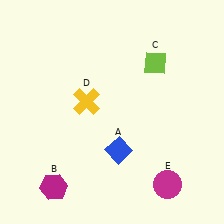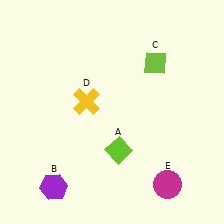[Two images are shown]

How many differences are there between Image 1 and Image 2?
There are 2 differences between the two images.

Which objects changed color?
A changed from blue to lime. B changed from magenta to purple.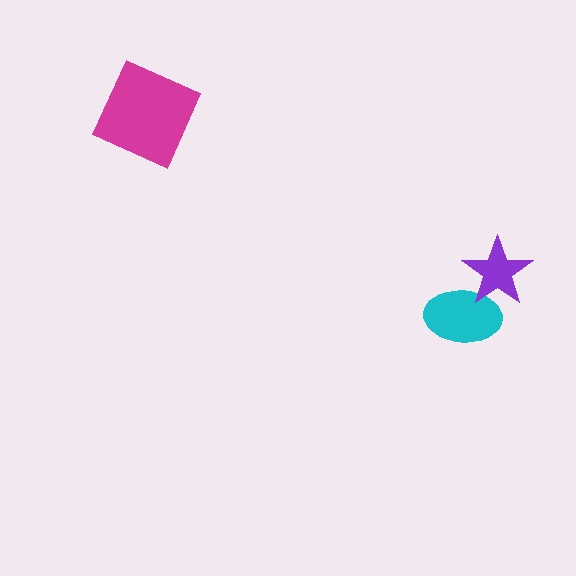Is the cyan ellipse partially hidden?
Yes, it is partially covered by another shape.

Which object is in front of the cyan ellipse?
The purple star is in front of the cyan ellipse.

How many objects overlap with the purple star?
1 object overlaps with the purple star.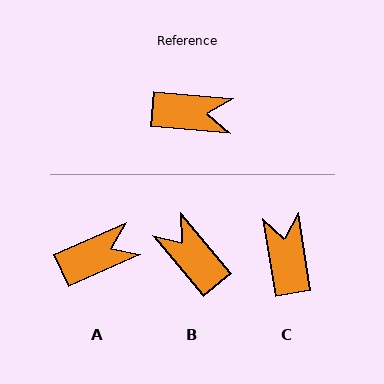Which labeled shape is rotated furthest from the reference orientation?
B, about 135 degrees away.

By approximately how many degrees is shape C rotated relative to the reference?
Approximately 104 degrees counter-clockwise.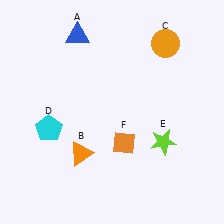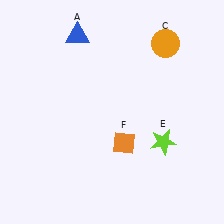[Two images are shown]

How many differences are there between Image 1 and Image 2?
There are 2 differences between the two images.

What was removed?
The cyan pentagon (D), the orange triangle (B) were removed in Image 2.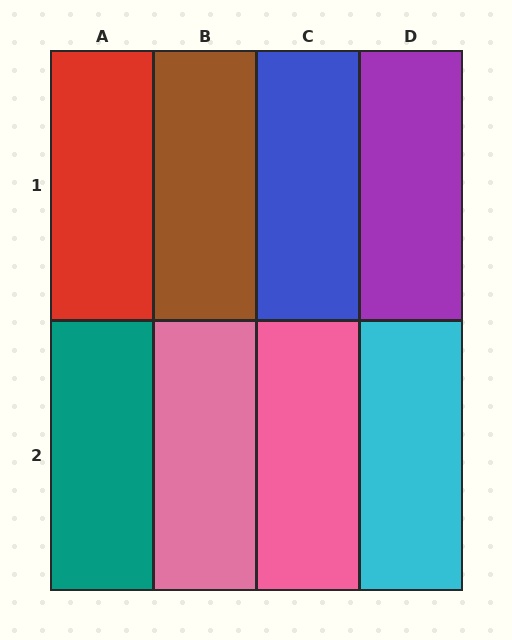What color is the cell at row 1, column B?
Brown.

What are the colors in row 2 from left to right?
Teal, pink, pink, cyan.